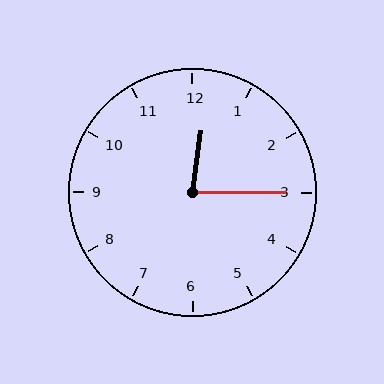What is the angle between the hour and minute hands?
Approximately 82 degrees.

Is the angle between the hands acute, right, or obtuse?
It is acute.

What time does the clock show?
12:15.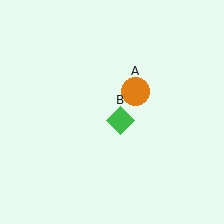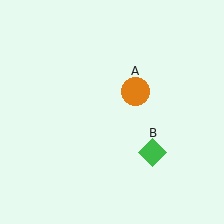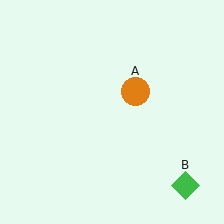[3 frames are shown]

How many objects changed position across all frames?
1 object changed position: green diamond (object B).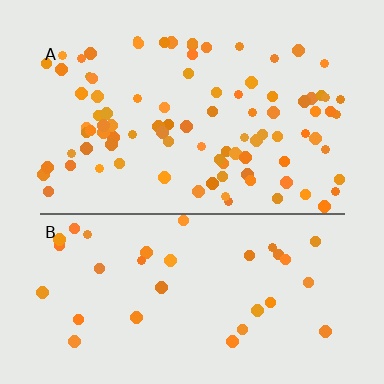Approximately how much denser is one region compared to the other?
Approximately 2.7× — region A over region B.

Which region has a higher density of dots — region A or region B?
A (the top).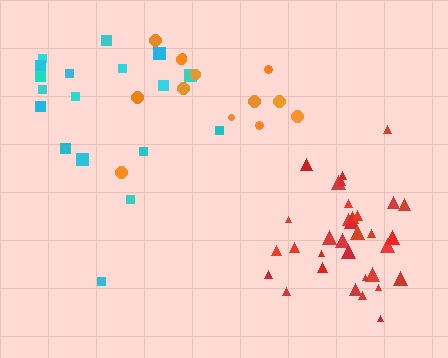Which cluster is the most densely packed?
Red.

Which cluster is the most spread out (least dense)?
Cyan.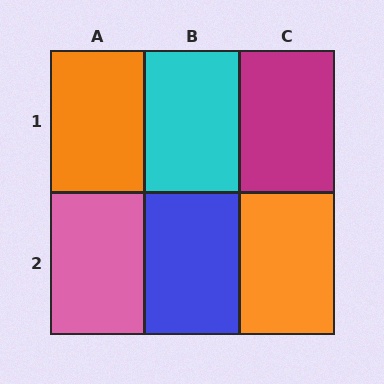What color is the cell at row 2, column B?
Blue.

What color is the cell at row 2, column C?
Orange.